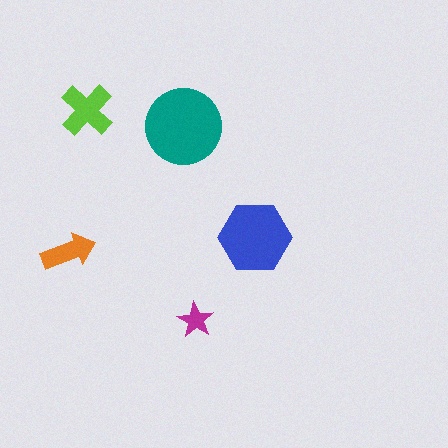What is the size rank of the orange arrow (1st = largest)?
4th.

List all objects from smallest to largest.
The magenta star, the orange arrow, the lime cross, the blue hexagon, the teal circle.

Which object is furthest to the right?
The blue hexagon is rightmost.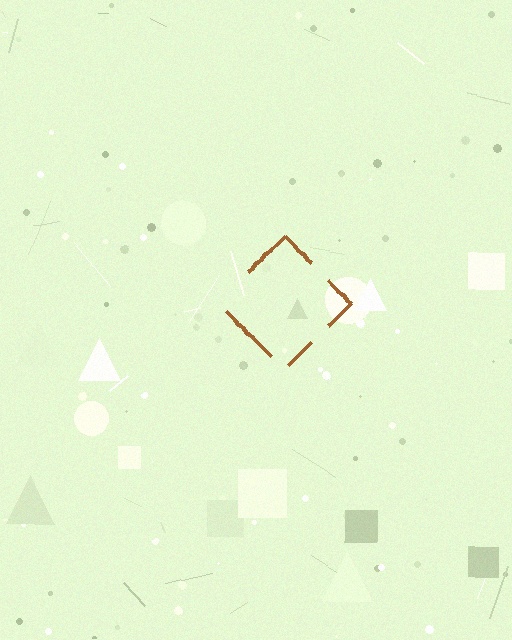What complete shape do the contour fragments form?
The contour fragments form a diamond.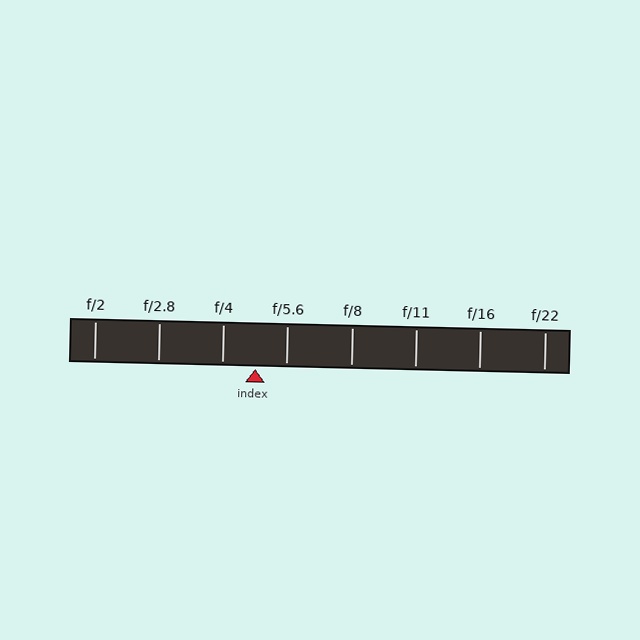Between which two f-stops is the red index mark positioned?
The index mark is between f/4 and f/5.6.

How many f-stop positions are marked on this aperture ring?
There are 8 f-stop positions marked.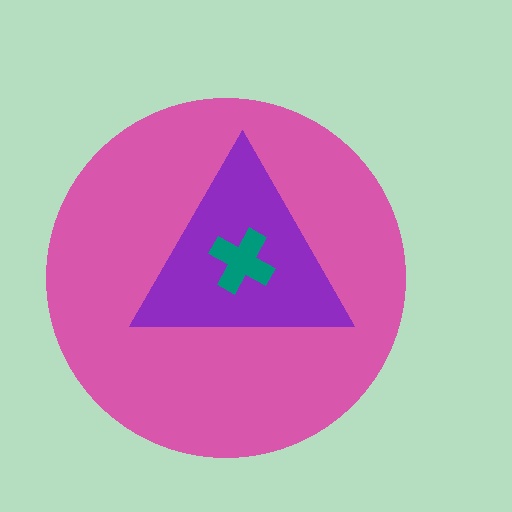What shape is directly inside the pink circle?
The purple triangle.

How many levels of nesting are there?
3.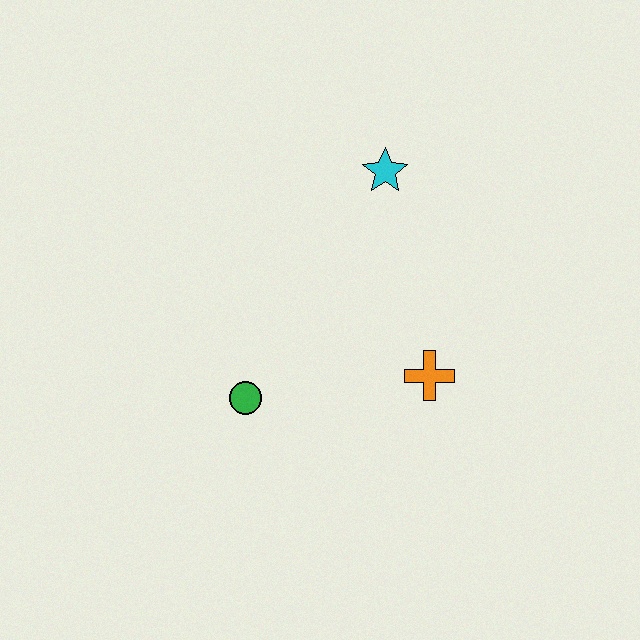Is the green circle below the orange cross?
Yes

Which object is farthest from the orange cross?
The cyan star is farthest from the orange cross.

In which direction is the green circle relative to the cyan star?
The green circle is below the cyan star.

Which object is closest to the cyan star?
The orange cross is closest to the cyan star.